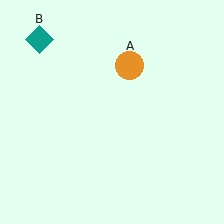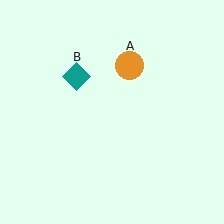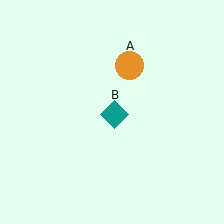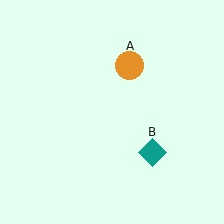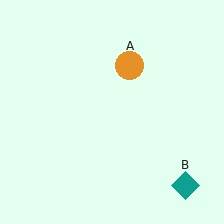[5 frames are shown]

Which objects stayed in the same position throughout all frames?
Orange circle (object A) remained stationary.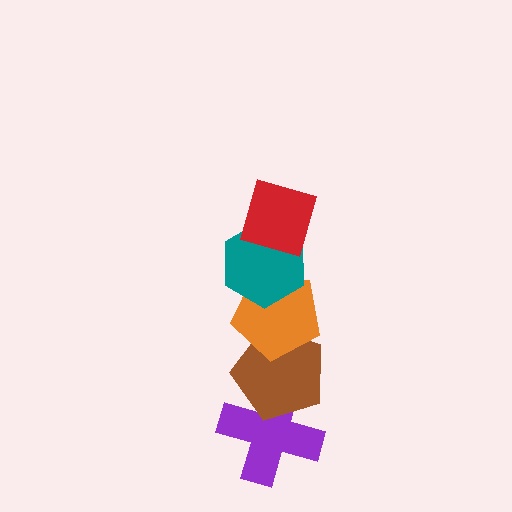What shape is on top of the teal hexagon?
The red diamond is on top of the teal hexagon.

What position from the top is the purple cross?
The purple cross is 5th from the top.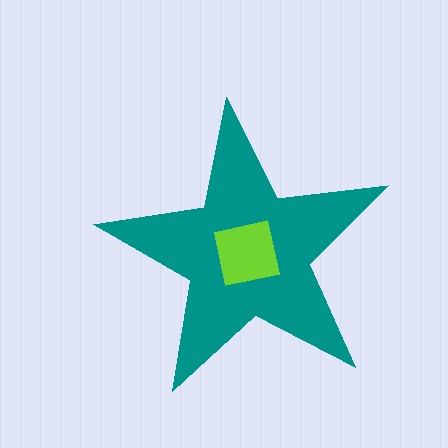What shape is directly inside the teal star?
The lime square.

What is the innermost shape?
The lime square.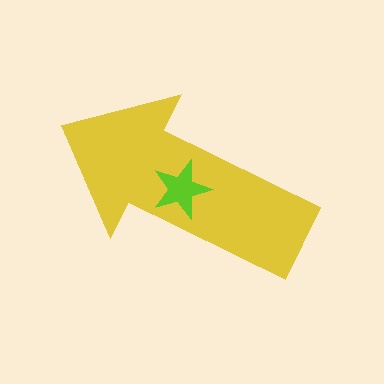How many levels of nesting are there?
2.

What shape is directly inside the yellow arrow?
The lime star.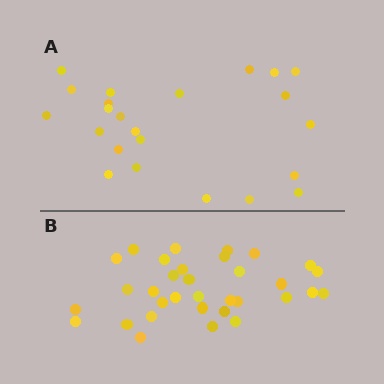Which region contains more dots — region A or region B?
Region B (the bottom region) has more dots.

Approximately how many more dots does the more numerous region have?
Region B has roughly 10 or so more dots than region A.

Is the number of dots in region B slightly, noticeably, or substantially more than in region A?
Region B has noticeably more, but not dramatically so. The ratio is roughly 1.4 to 1.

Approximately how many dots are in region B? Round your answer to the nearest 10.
About 30 dots. (The exact count is 33, which rounds to 30.)